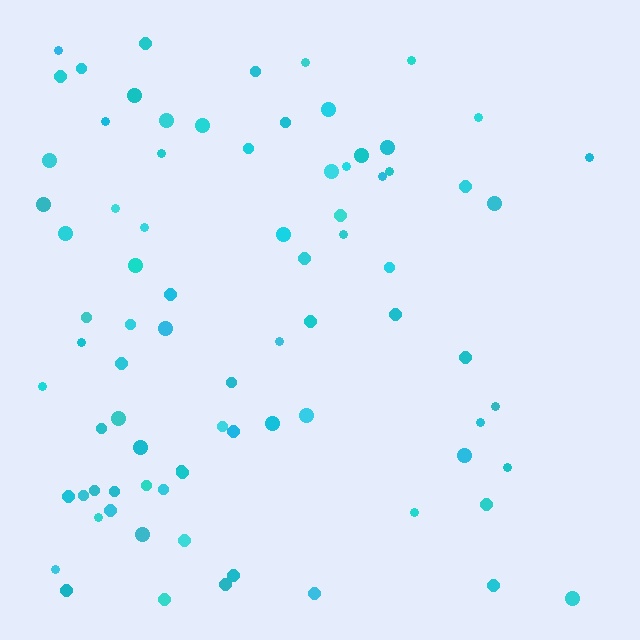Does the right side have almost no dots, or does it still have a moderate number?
Still a moderate number, just noticeably fewer than the left.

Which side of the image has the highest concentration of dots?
The left.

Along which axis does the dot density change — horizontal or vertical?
Horizontal.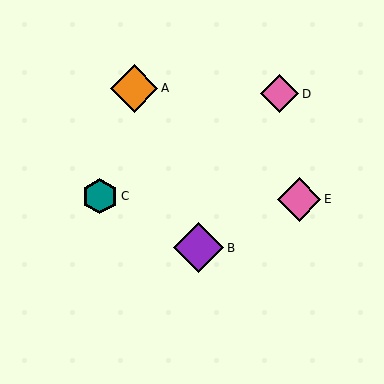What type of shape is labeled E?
Shape E is a pink diamond.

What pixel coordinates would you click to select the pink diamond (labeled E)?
Click at (299, 199) to select the pink diamond E.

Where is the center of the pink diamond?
The center of the pink diamond is at (299, 199).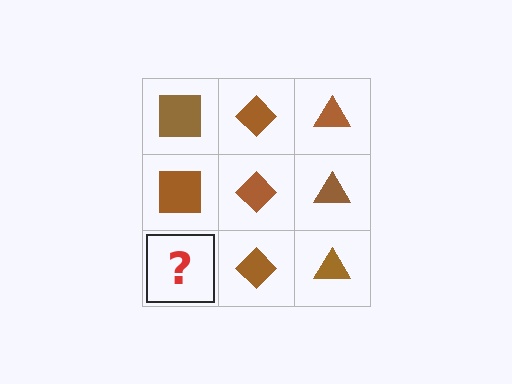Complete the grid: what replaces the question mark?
The question mark should be replaced with a brown square.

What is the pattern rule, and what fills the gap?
The rule is that each column has a consistent shape. The gap should be filled with a brown square.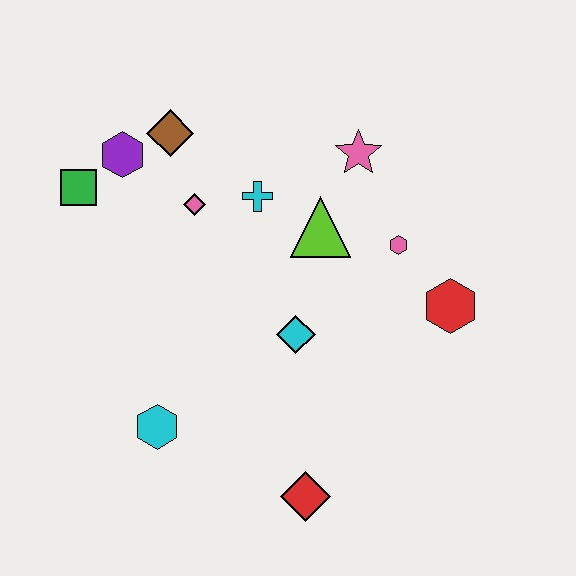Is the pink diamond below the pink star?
Yes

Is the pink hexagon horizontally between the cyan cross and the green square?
No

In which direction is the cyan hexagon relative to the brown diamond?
The cyan hexagon is below the brown diamond.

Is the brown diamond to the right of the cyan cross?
No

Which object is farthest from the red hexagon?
The green square is farthest from the red hexagon.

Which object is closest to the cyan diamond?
The lime triangle is closest to the cyan diamond.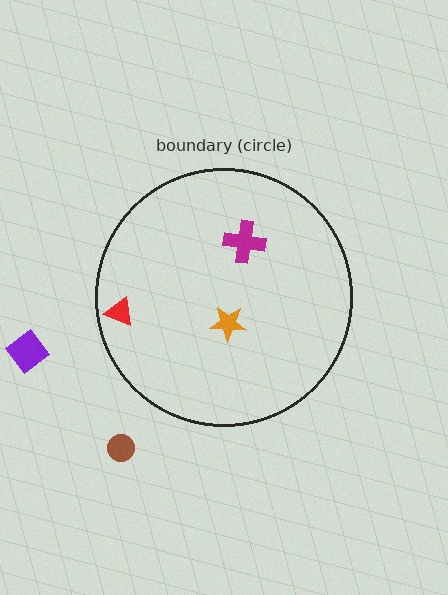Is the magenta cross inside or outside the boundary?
Inside.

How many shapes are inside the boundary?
3 inside, 2 outside.